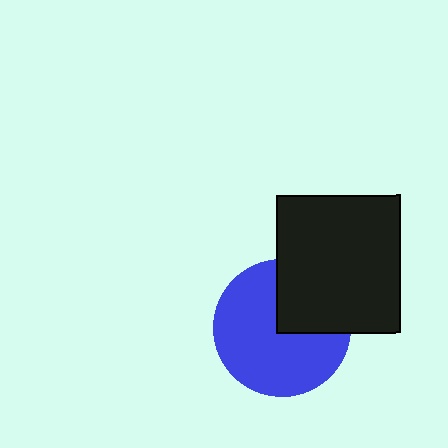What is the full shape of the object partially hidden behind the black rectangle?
The partially hidden object is a blue circle.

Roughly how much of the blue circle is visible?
Most of it is visible (roughly 69%).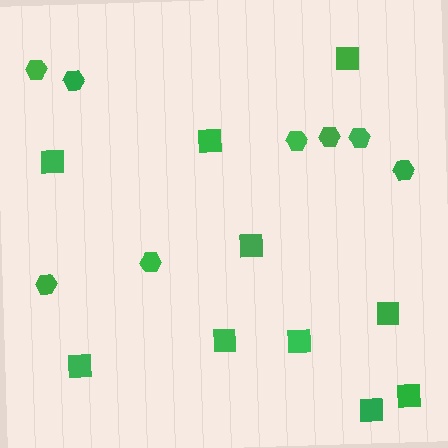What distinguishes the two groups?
There are 2 groups: one group of squares (10) and one group of hexagons (8).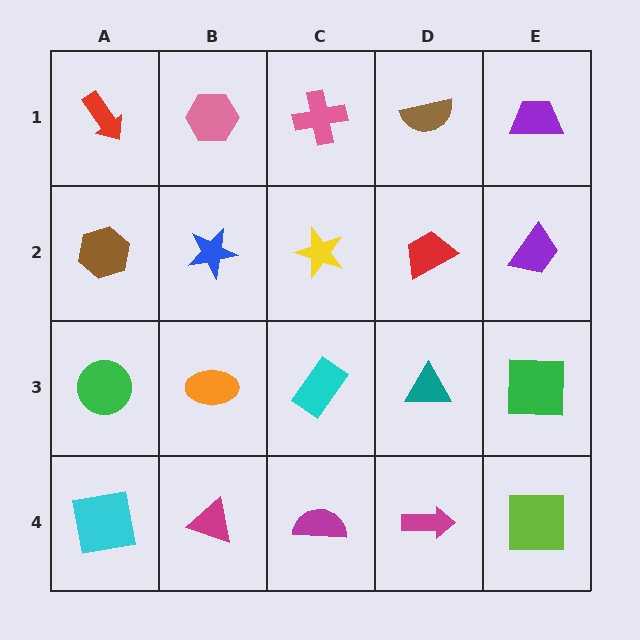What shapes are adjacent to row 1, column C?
A yellow star (row 2, column C), a pink hexagon (row 1, column B), a brown semicircle (row 1, column D).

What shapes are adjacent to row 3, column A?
A brown hexagon (row 2, column A), a cyan square (row 4, column A), an orange ellipse (row 3, column B).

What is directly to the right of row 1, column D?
A purple trapezoid.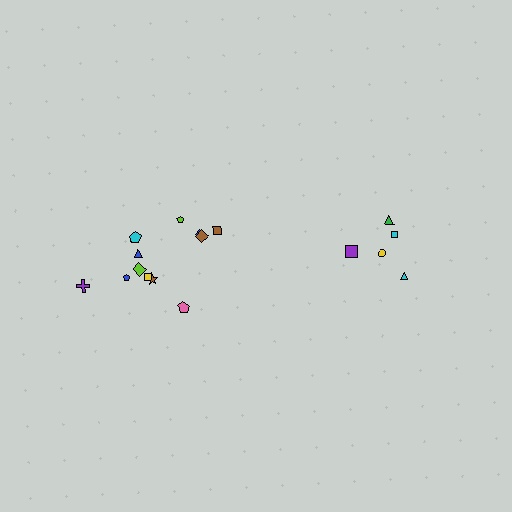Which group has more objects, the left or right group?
The left group.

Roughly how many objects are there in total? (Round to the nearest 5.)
Roughly 15 objects in total.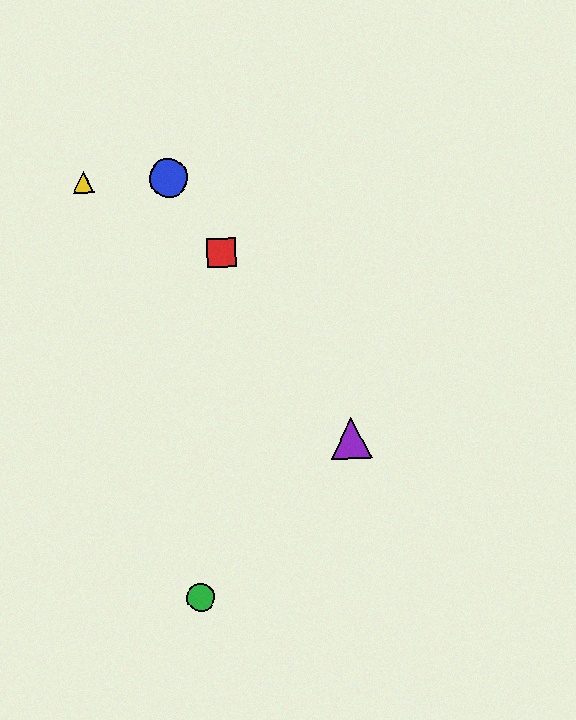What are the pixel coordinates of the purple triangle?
The purple triangle is at (351, 438).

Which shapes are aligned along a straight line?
The red square, the blue circle, the purple triangle are aligned along a straight line.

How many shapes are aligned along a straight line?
3 shapes (the red square, the blue circle, the purple triangle) are aligned along a straight line.